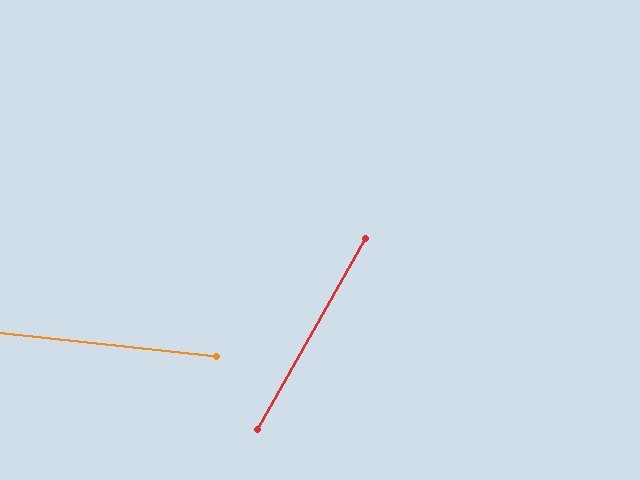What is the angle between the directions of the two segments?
Approximately 67 degrees.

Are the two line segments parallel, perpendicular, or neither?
Neither parallel nor perpendicular — they differ by about 67°.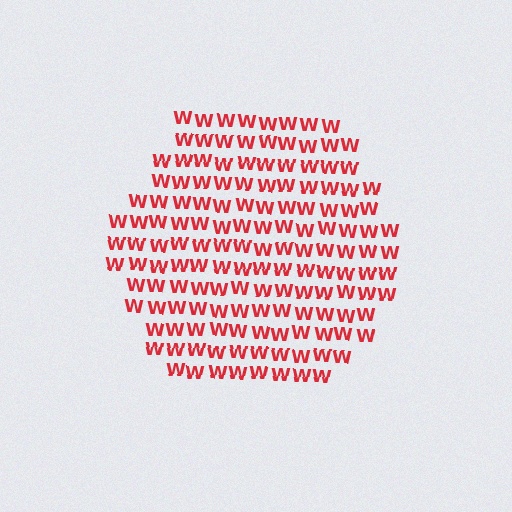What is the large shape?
The large shape is a hexagon.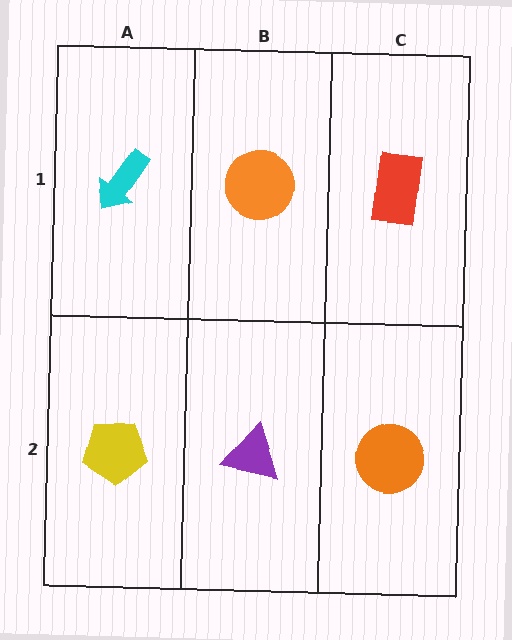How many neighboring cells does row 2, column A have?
2.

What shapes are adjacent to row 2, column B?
An orange circle (row 1, column B), a yellow pentagon (row 2, column A), an orange circle (row 2, column C).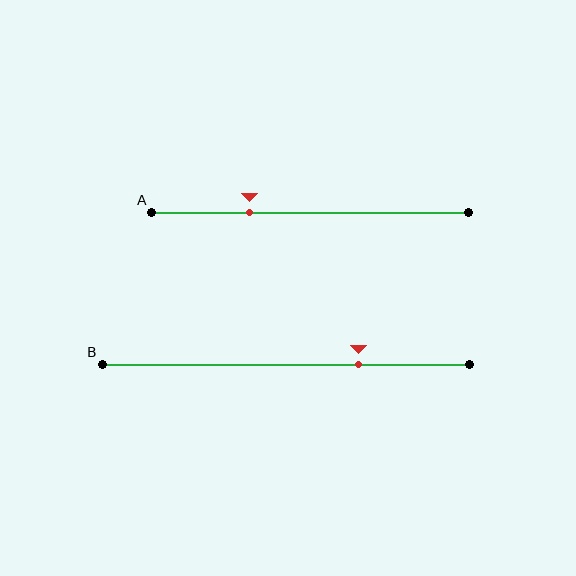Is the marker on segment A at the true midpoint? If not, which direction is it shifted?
No, the marker on segment A is shifted to the left by about 19% of the segment length.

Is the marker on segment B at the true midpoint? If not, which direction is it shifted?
No, the marker on segment B is shifted to the right by about 20% of the segment length.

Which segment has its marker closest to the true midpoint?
Segment A has its marker closest to the true midpoint.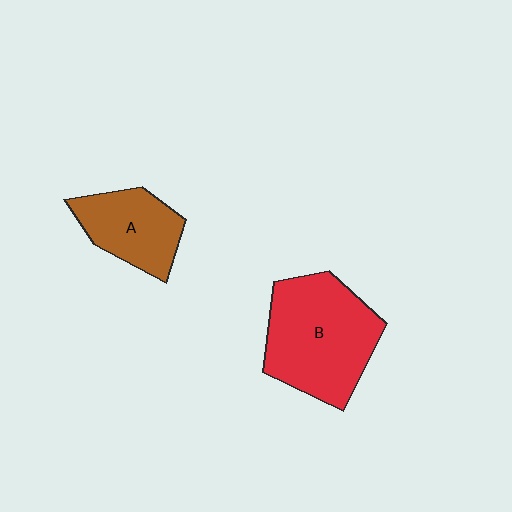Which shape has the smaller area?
Shape A (brown).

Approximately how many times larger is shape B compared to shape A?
Approximately 1.7 times.